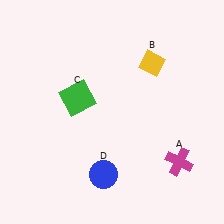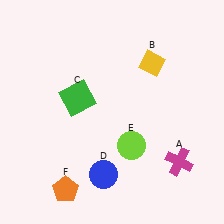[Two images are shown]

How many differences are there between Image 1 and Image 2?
There are 2 differences between the two images.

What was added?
A lime circle (E), an orange pentagon (F) were added in Image 2.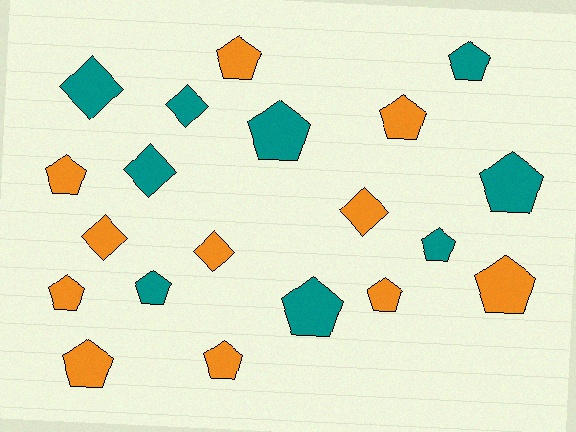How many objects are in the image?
There are 20 objects.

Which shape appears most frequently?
Pentagon, with 14 objects.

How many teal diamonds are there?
There are 3 teal diamonds.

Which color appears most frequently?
Orange, with 11 objects.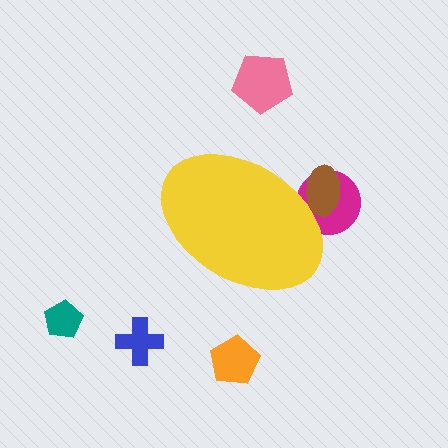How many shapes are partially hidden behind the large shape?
2 shapes are partially hidden.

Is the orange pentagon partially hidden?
No, the orange pentagon is fully visible.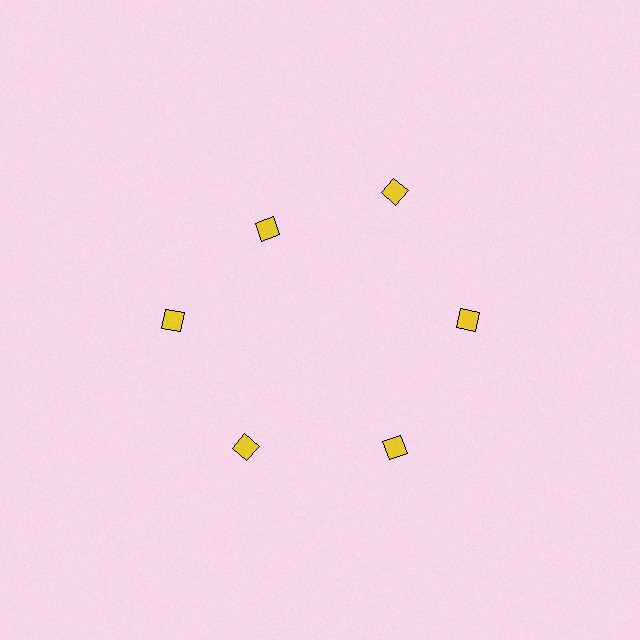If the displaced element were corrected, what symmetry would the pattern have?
It would have 6-fold rotational symmetry — the pattern would map onto itself every 60 degrees.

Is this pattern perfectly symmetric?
No. The 6 yellow diamonds are arranged in a ring, but one element near the 11 o'clock position is pulled inward toward the center, breaking the 6-fold rotational symmetry.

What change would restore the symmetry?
The symmetry would be restored by moving it outward, back onto the ring so that all 6 diamonds sit at equal angles and equal distance from the center.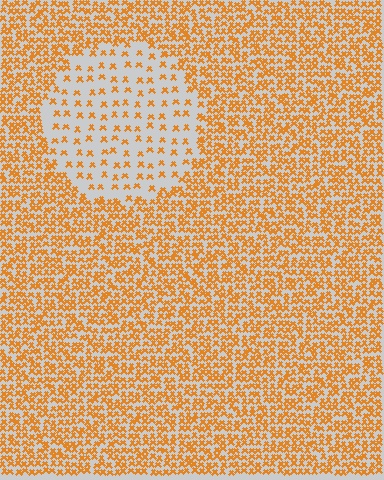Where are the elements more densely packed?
The elements are more densely packed outside the circle boundary.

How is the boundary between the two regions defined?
The boundary is defined by a change in element density (approximately 2.9x ratio). All elements are the same color, size, and shape.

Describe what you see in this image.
The image contains small orange elements arranged at two different densities. A circle-shaped region is visible where the elements are less densely packed than the surrounding area.